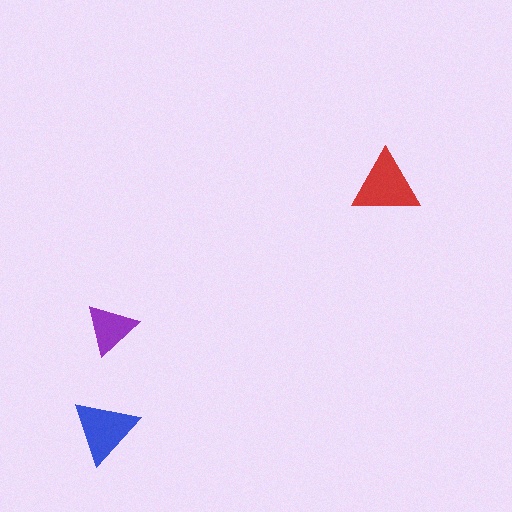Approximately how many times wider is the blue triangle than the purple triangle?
About 1.5 times wider.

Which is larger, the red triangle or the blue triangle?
The red one.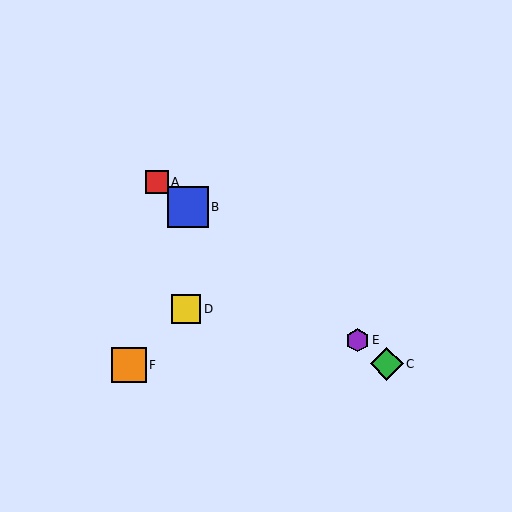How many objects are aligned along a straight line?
4 objects (A, B, C, E) are aligned along a straight line.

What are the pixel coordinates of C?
Object C is at (387, 364).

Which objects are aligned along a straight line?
Objects A, B, C, E are aligned along a straight line.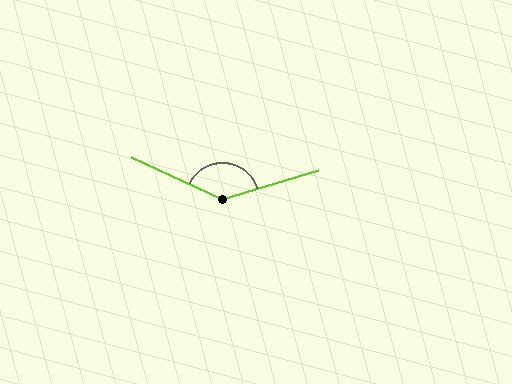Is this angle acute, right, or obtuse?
It is obtuse.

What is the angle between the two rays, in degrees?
Approximately 139 degrees.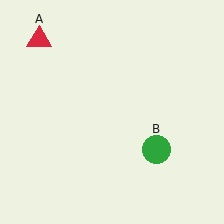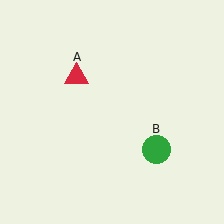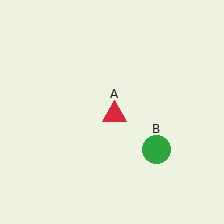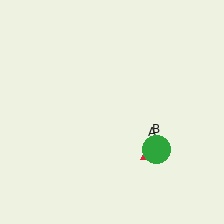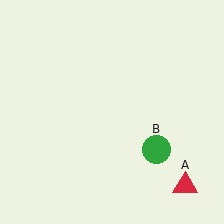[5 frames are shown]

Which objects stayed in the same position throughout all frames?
Green circle (object B) remained stationary.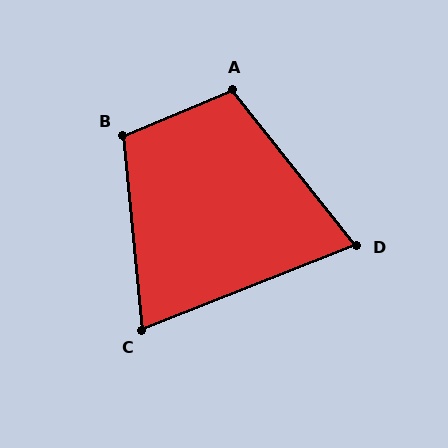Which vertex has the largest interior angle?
B, at approximately 107 degrees.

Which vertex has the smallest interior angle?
D, at approximately 73 degrees.